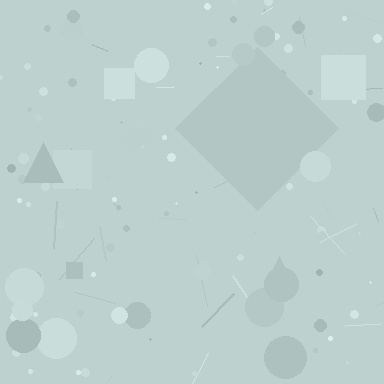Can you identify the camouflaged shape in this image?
The camouflaged shape is a diamond.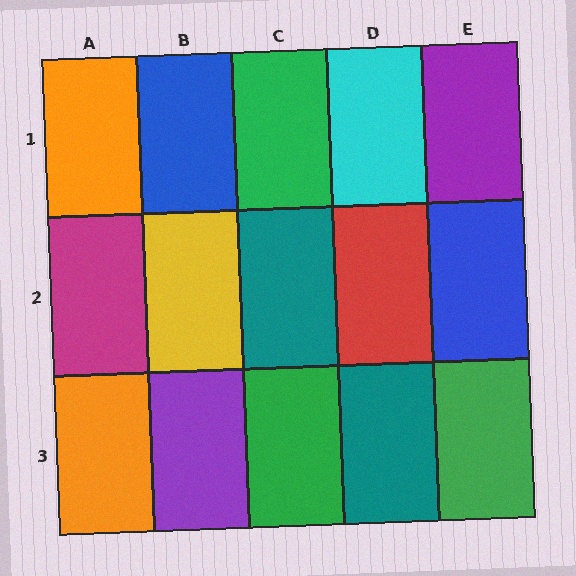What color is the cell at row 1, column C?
Green.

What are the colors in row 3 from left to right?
Orange, purple, green, teal, green.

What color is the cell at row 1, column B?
Blue.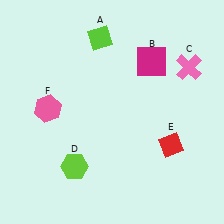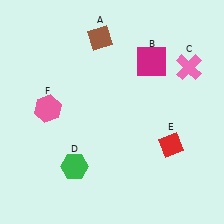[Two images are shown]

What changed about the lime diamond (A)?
In Image 1, A is lime. In Image 2, it changed to brown.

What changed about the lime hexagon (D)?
In Image 1, D is lime. In Image 2, it changed to green.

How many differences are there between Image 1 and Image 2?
There are 2 differences between the two images.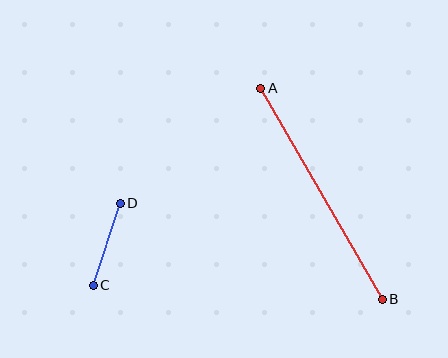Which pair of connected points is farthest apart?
Points A and B are farthest apart.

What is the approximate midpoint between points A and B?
The midpoint is at approximately (321, 194) pixels.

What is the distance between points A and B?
The distance is approximately 243 pixels.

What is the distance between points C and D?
The distance is approximately 86 pixels.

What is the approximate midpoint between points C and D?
The midpoint is at approximately (107, 244) pixels.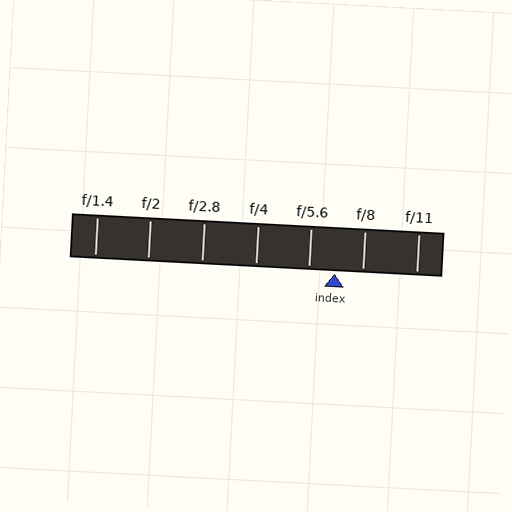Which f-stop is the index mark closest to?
The index mark is closest to f/5.6.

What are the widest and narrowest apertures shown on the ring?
The widest aperture shown is f/1.4 and the narrowest is f/11.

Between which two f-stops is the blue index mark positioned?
The index mark is between f/5.6 and f/8.